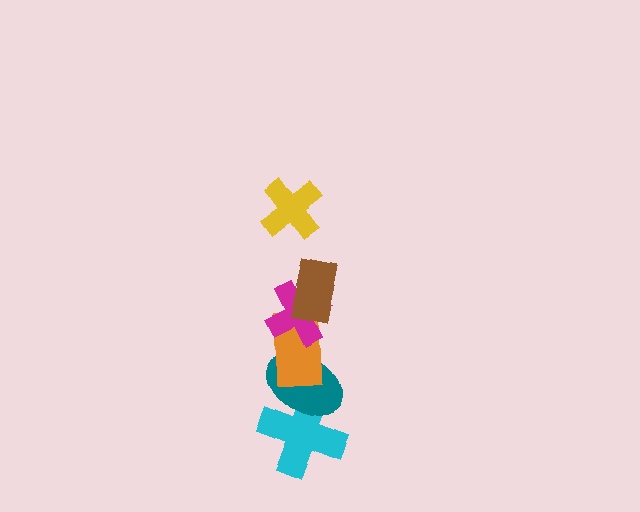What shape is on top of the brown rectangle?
The yellow cross is on top of the brown rectangle.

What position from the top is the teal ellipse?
The teal ellipse is 5th from the top.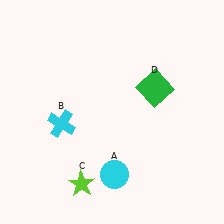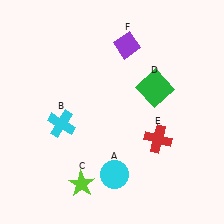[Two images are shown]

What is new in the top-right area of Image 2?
A purple diamond (F) was added in the top-right area of Image 2.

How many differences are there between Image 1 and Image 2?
There are 2 differences between the two images.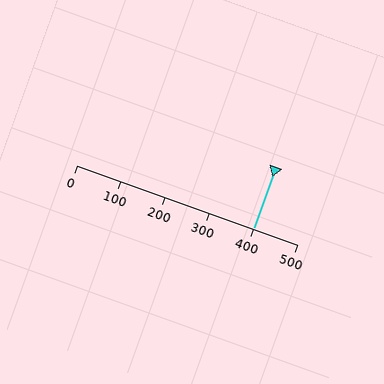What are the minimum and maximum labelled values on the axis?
The axis runs from 0 to 500.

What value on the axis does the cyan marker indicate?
The marker indicates approximately 400.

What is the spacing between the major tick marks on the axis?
The major ticks are spaced 100 apart.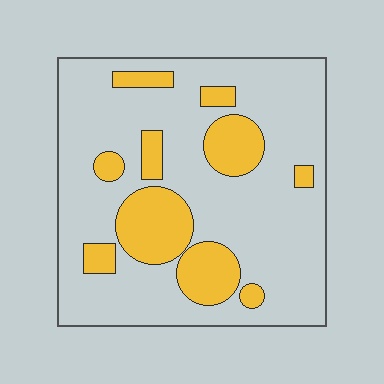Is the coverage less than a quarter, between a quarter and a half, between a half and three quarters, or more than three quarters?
Less than a quarter.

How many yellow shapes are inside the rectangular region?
10.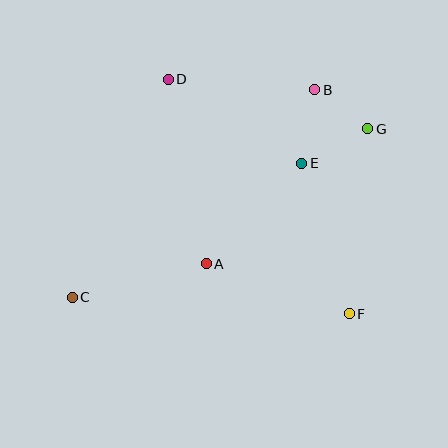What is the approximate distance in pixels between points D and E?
The distance between D and E is approximately 157 pixels.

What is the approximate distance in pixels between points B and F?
The distance between B and F is approximately 226 pixels.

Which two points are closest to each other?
Points B and G are closest to each other.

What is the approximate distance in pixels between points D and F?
The distance between D and F is approximately 296 pixels.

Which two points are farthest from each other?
Points C and G are farthest from each other.